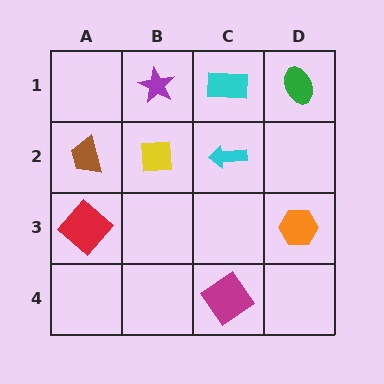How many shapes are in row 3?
2 shapes.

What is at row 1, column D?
A green ellipse.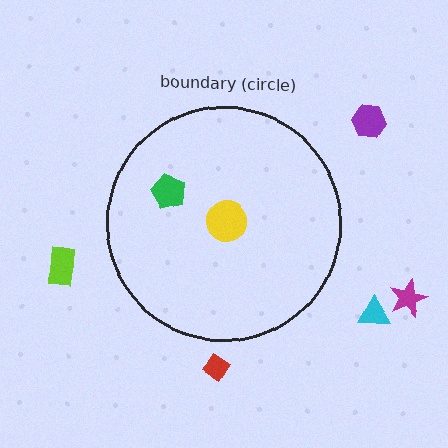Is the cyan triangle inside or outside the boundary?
Outside.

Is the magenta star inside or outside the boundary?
Outside.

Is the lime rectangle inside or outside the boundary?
Outside.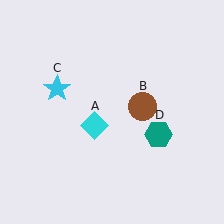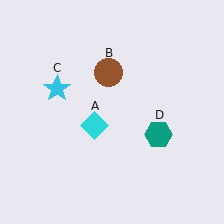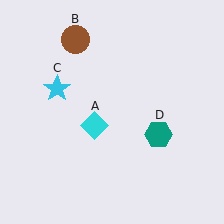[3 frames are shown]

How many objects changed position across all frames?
1 object changed position: brown circle (object B).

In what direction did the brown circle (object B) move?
The brown circle (object B) moved up and to the left.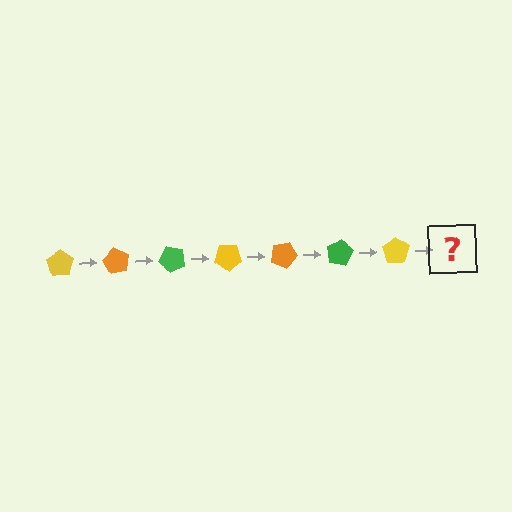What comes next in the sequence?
The next element should be an orange pentagon, rotated 420 degrees from the start.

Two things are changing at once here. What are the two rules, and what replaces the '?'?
The two rules are that it rotates 60 degrees each step and the color cycles through yellow, orange, and green. The '?' should be an orange pentagon, rotated 420 degrees from the start.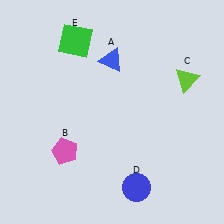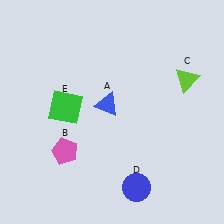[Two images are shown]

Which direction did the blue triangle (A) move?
The blue triangle (A) moved down.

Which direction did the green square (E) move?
The green square (E) moved down.